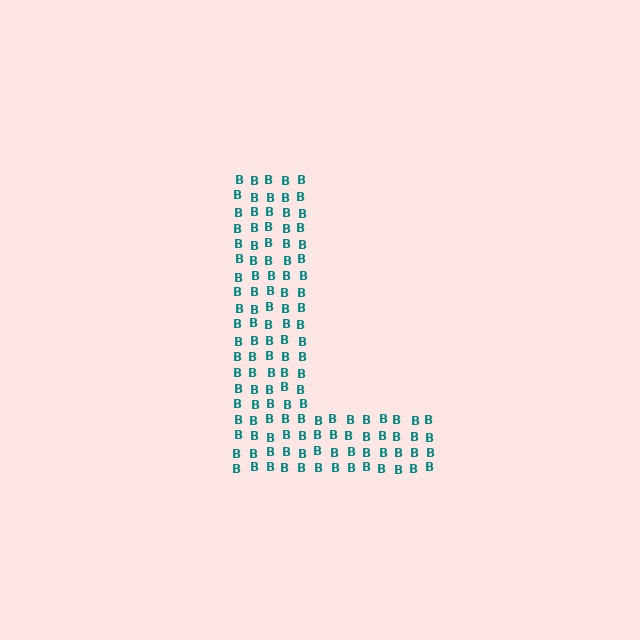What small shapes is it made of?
It is made of small letter B's.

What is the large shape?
The large shape is the letter L.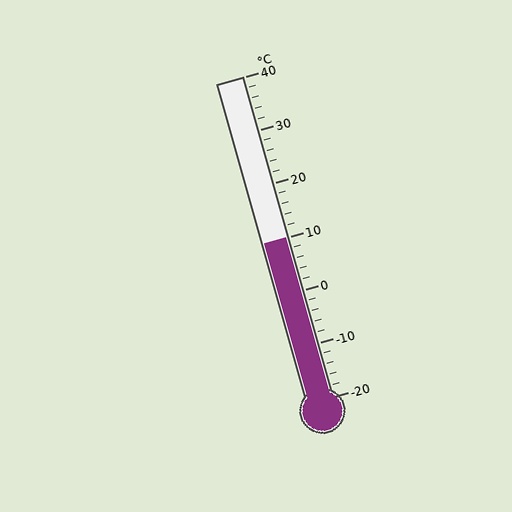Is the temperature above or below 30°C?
The temperature is below 30°C.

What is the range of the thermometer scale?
The thermometer scale ranges from -20°C to 40°C.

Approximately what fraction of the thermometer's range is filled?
The thermometer is filled to approximately 50% of its range.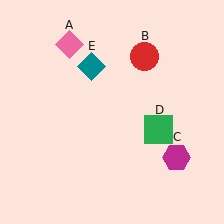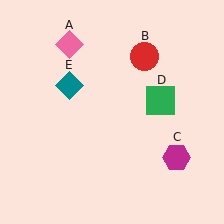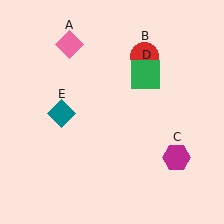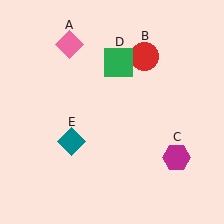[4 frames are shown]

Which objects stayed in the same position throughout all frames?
Pink diamond (object A) and red circle (object B) and magenta hexagon (object C) remained stationary.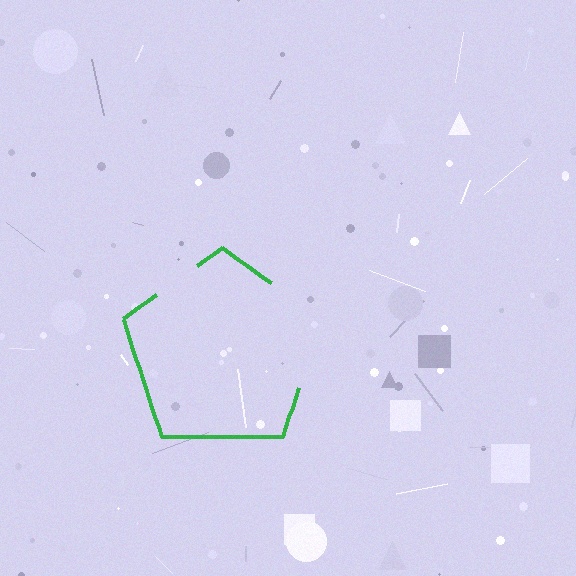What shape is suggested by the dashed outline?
The dashed outline suggests a pentagon.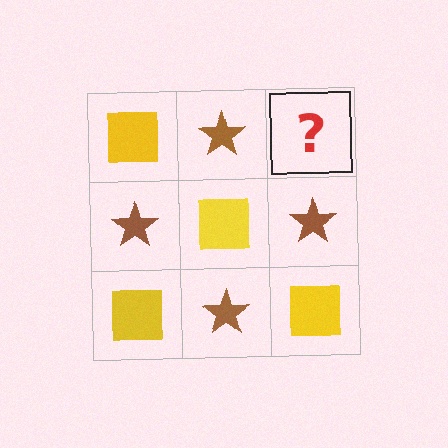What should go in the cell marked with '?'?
The missing cell should contain a yellow square.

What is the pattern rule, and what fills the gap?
The rule is that it alternates yellow square and brown star in a checkerboard pattern. The gap should be filled with a yellow square.